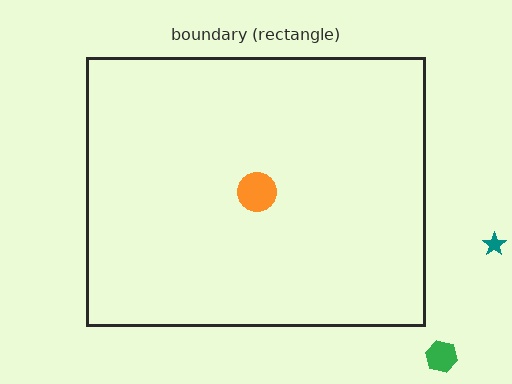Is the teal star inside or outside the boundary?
Outside.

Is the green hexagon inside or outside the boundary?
Outside.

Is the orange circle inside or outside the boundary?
Inside.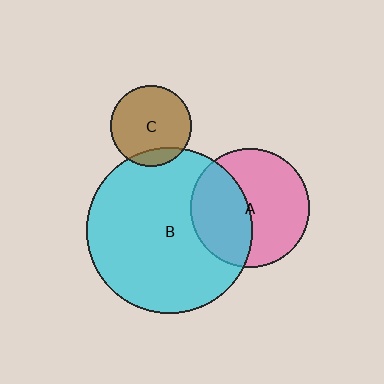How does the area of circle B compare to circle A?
Approximately 2.0 times.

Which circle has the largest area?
Circle B (cyan).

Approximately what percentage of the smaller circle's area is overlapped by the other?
Approximately 15%.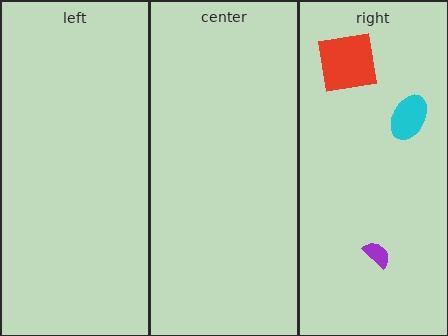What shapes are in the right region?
The red square, the cyan ellipse, the purple semicircle.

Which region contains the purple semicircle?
The right region.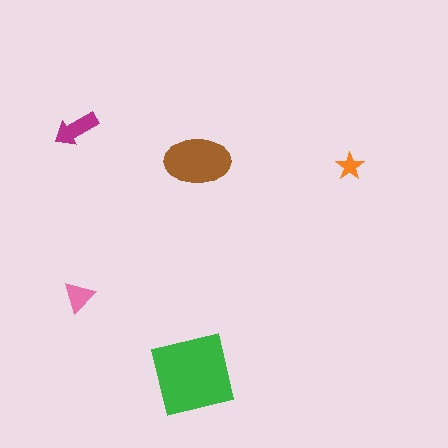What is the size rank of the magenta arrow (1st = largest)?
3rd.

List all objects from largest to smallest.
The green square, the brown ellipse, the magenta arrow, the pink triangle, the orange star.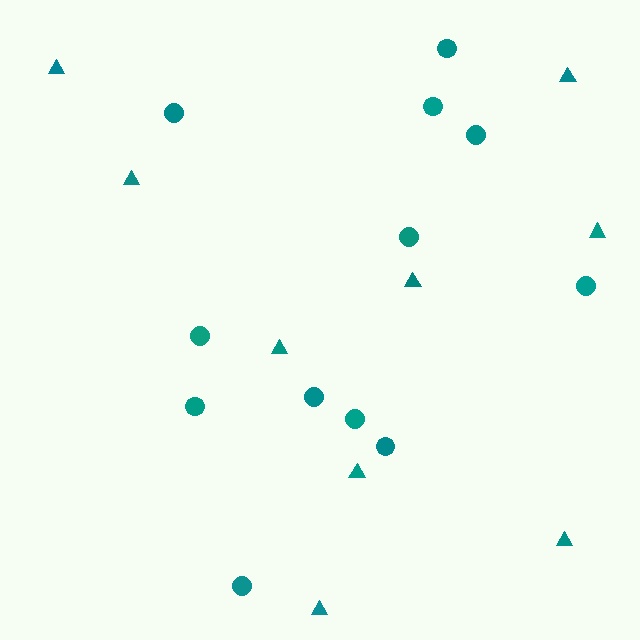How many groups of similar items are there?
There are 2 groups: one group of circles (12) and one group of triangles (9).